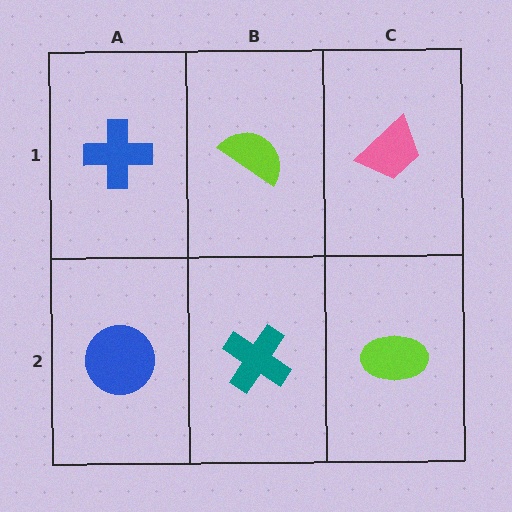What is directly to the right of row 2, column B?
A lime ellipse.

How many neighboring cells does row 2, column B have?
3.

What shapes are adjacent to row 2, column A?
A blue cross (row 1, column A), a teal cross (row 2, column B).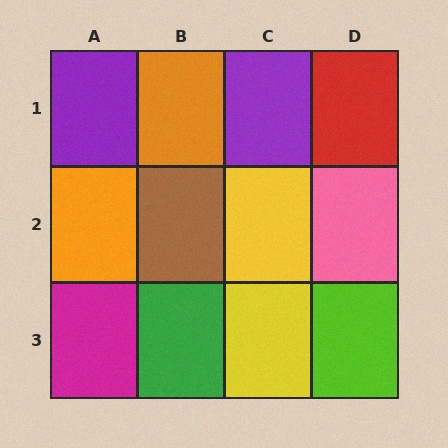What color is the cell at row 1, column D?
Red.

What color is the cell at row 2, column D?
Pink.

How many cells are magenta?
1 cell is magenta.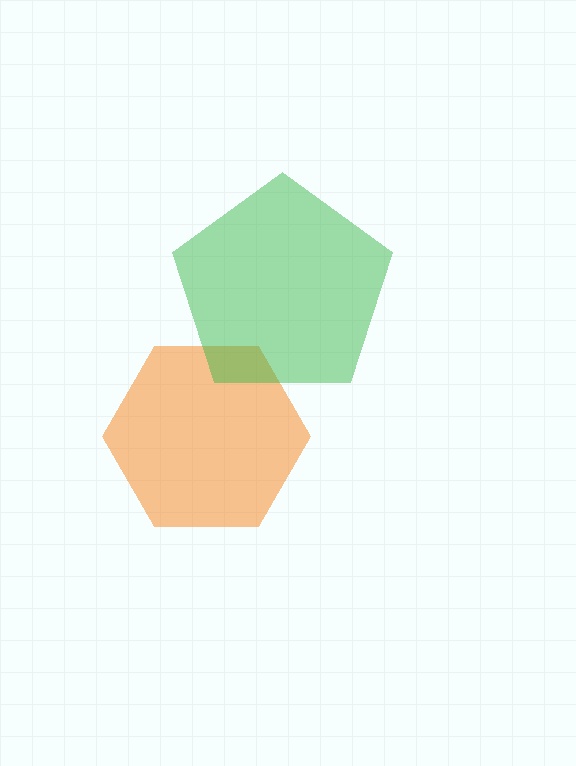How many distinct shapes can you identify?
There are 2 distinct shapes: an orange hexagon, a green pentagon.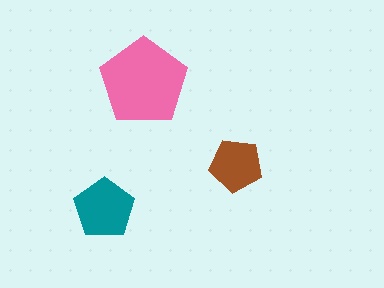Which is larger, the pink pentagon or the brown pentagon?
The pink one.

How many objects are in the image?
There are 3 objects in the image.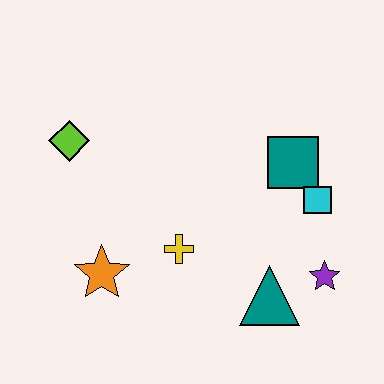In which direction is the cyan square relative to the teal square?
The cyan square is below the teal square.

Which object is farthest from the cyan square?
The lime diamond is farthest from the cyan square.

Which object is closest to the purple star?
The teal triangle is closest to the purple star.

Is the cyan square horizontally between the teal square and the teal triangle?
No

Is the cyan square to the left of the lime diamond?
No